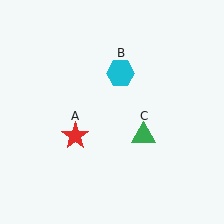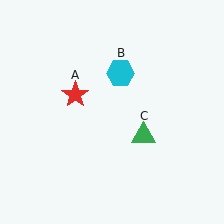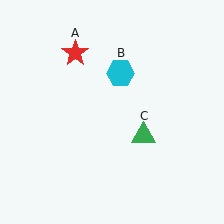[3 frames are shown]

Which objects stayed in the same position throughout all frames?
Cyan hexagon (object B) and green triangle (object C) remained stationary.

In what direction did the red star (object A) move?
The red star (object A) moved up.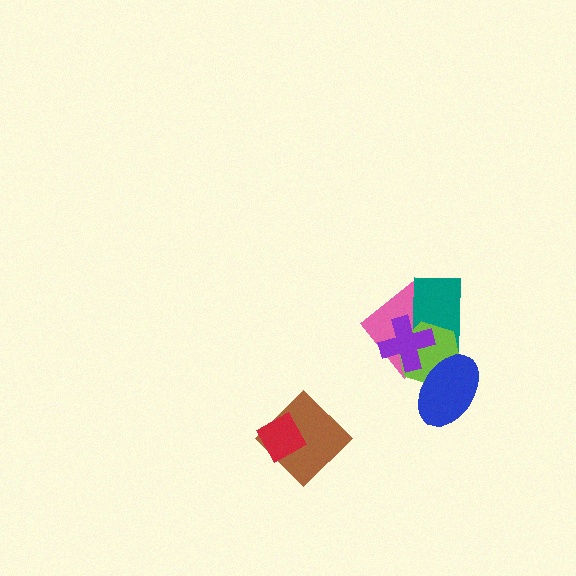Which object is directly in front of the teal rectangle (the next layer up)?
The lime hexagon is directly in front of the teal rectangle.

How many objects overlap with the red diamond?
1 object overlaps with the red diamond.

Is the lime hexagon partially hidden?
Yes, it is partially covered by another shape.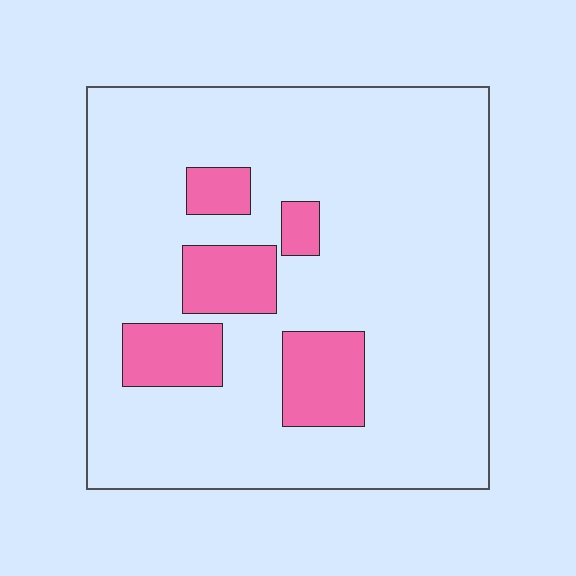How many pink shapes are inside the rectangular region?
5.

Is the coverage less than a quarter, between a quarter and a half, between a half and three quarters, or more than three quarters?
Less than a quarter.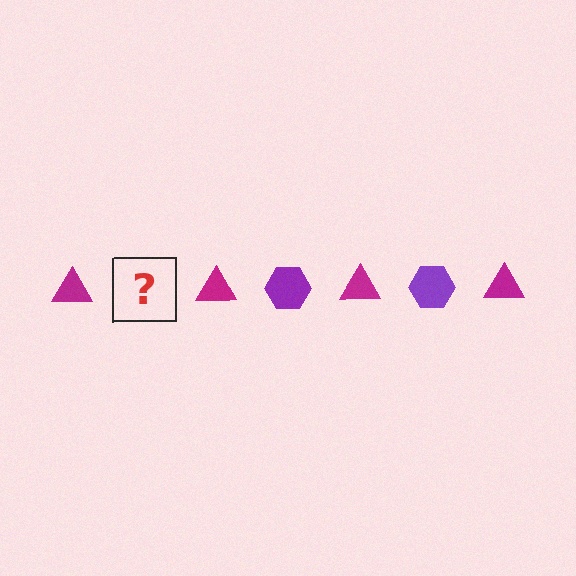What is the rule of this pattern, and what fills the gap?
The rule is that the pattern alternates between magenta triangle and purple hexagon. The gap should be filled with a purple hexagon.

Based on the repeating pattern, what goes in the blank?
The blank should be a purple hexagon.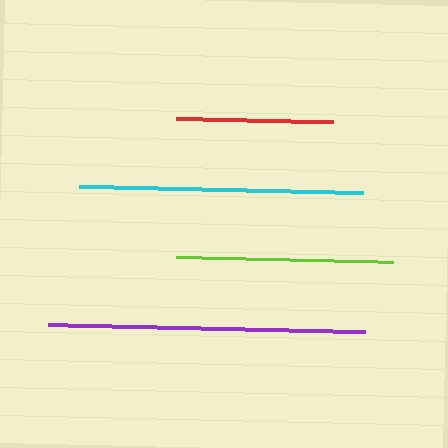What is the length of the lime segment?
The lime segment is approximately 217 pixels long.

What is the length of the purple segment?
The purple segment is approximately 317 pixels long.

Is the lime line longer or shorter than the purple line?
The purple line is longer than the lime line.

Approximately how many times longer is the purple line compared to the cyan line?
The purple line is approximately 1.1 times the length of the cyan line.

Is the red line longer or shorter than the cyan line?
The cyan line is longer than the red line.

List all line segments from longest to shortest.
From longest to shortest: purple, cyan, lime, red.